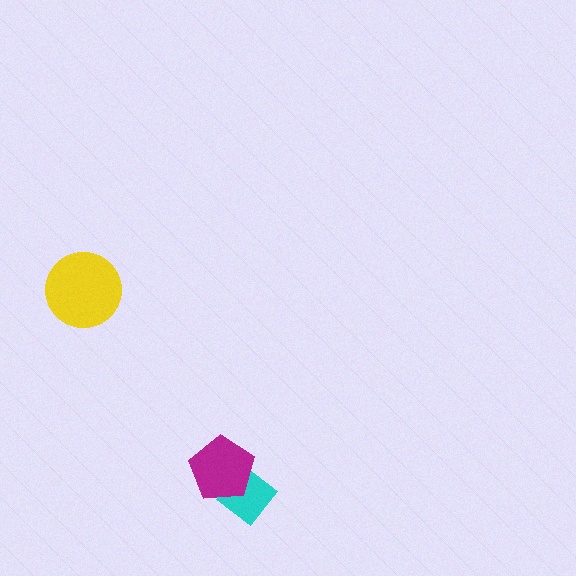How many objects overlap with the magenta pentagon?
1 object overlaps with the magenta pentagon.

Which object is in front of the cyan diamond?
The magenta pentagon is in front of the cyan diamond.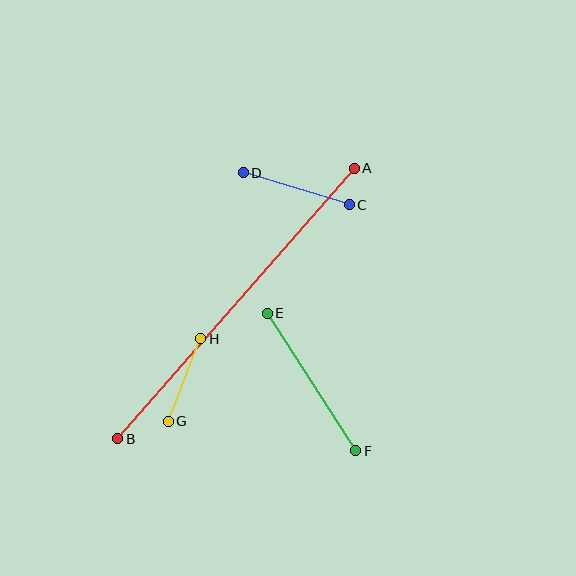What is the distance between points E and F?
The distance is approximately 163 pixels.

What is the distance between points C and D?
The distance is approximately 111 pixels.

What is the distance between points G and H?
The distance is approximately 89 pixels.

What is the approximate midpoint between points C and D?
The midpoint is at approximately (296, 189) pixels.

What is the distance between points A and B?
The distance is approximately 360 pixels.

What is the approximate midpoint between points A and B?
The midpoint is at approximately (236, 303) pixels.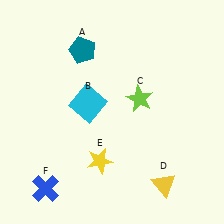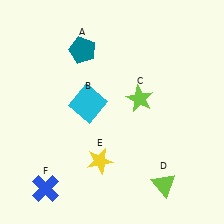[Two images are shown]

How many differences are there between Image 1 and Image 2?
There is 1 difference between the two images.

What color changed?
The triangle (D) changed from yellow in Image 1 to lime in Image 2.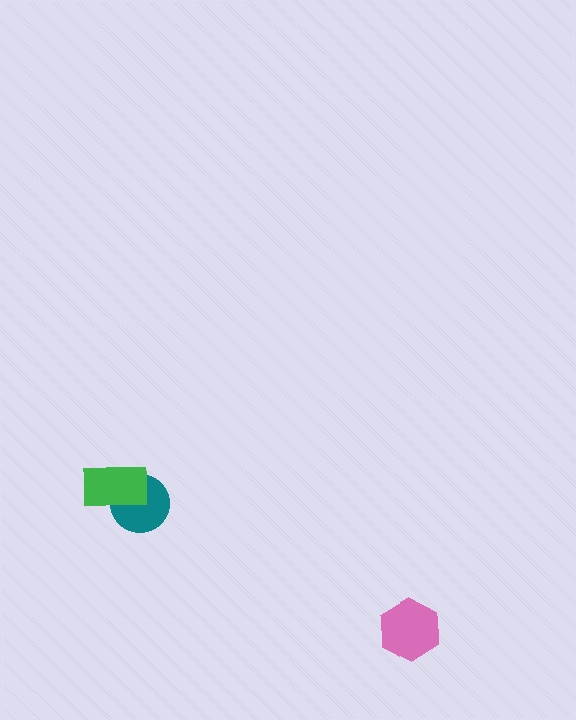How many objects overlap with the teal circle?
1 object overlaps with the teal circle.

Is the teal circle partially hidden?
Yes, it is partially covered by another shape.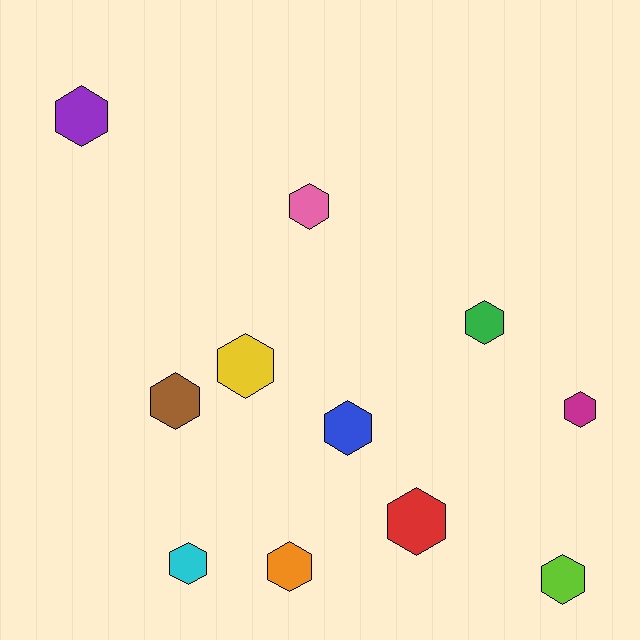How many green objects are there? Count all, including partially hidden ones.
There is 1 green object.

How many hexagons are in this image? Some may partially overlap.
There are 11 hexagons.